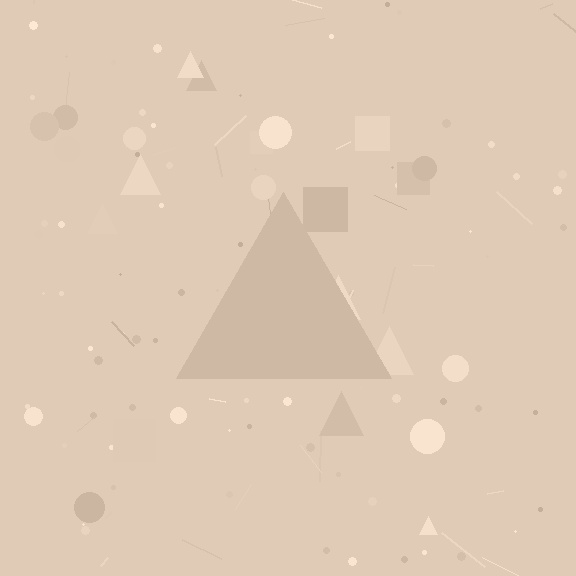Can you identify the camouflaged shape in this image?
The camouflaged shape is a triangle.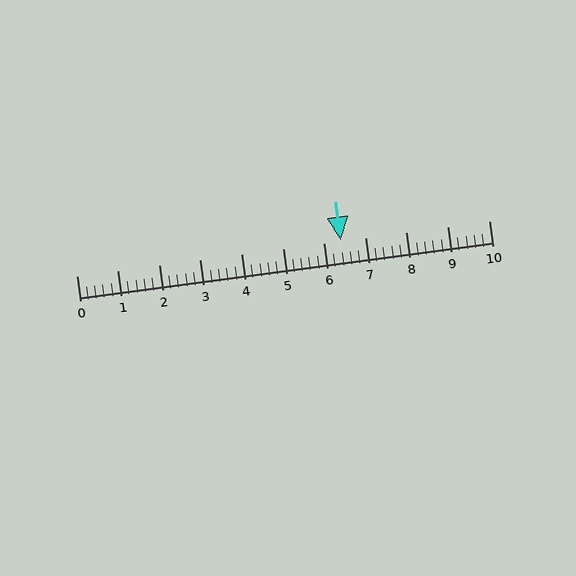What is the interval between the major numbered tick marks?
The major tick marks are spaced 1 units apart.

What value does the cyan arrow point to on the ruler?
The cyan arrow points to approximately 6.4.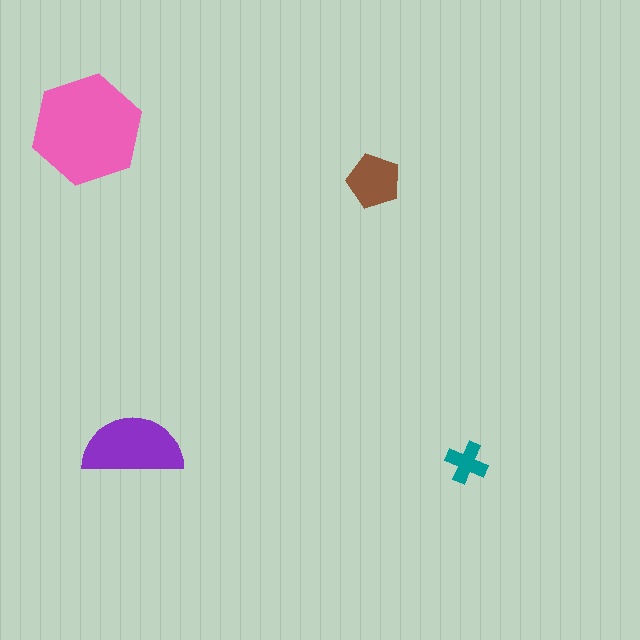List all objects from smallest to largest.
The teal cross, the brown pentagon, the purple semicircle, the pink hexagon.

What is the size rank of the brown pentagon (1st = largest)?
3rd.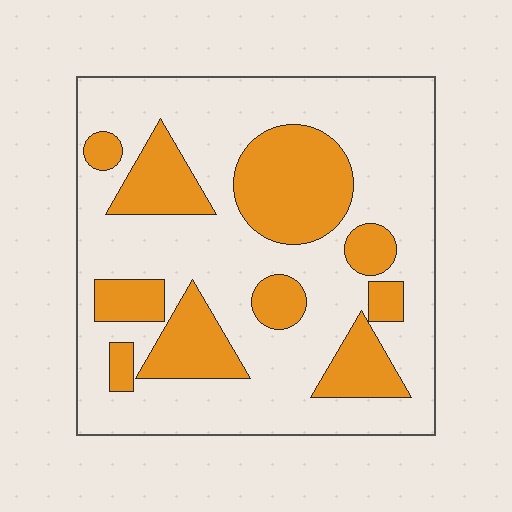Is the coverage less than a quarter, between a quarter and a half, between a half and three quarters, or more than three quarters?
Between a quarter and a half.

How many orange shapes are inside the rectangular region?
10.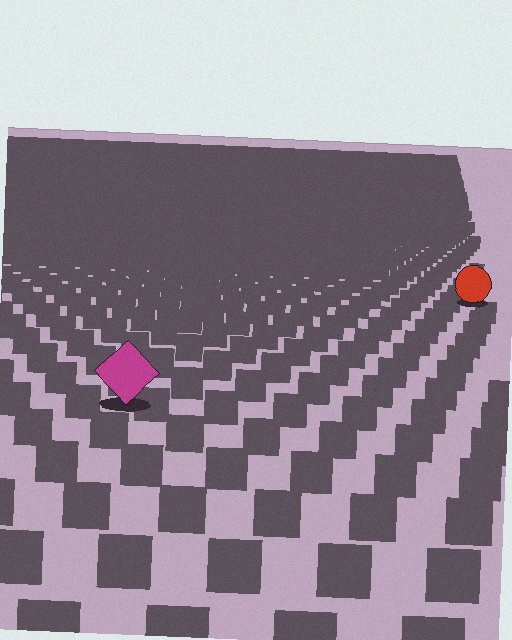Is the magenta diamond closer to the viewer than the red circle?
Yes. The magenta diamond is closer — you can tell from the texture gradient: the ground texture is coarser near it.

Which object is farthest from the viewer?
The red circle is farthest from the viewer. It appears smaller and the ground texture around it is denser.